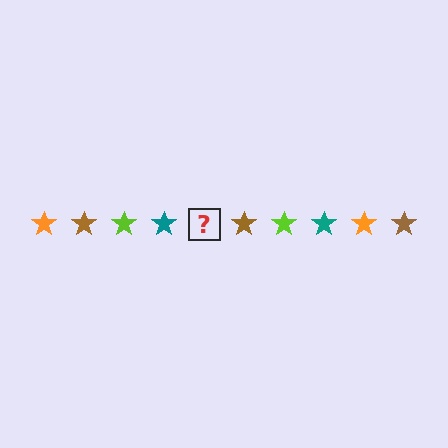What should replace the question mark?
The question mark should be replaced with an orange star.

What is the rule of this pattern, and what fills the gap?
The rule is that the pattern cycles through orange, brown, lime, teal stars. The gap should be filled with an orange star.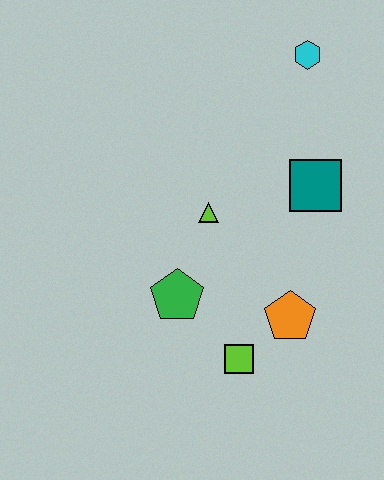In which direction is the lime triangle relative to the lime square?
The lime triangle is above the lime square.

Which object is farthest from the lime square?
The cyan hexagon is farthest from the lime square.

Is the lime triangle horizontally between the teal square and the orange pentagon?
No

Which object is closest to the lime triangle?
The green pentagon is closest to the lime triangle.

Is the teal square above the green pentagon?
Yes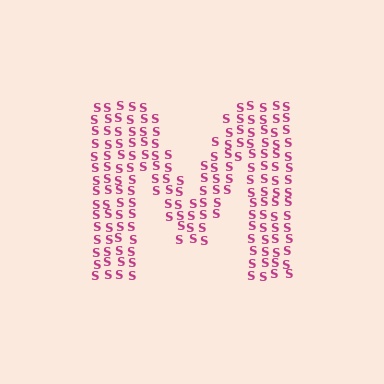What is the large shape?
The large shape is the letter M.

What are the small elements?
The small elements are letter S's.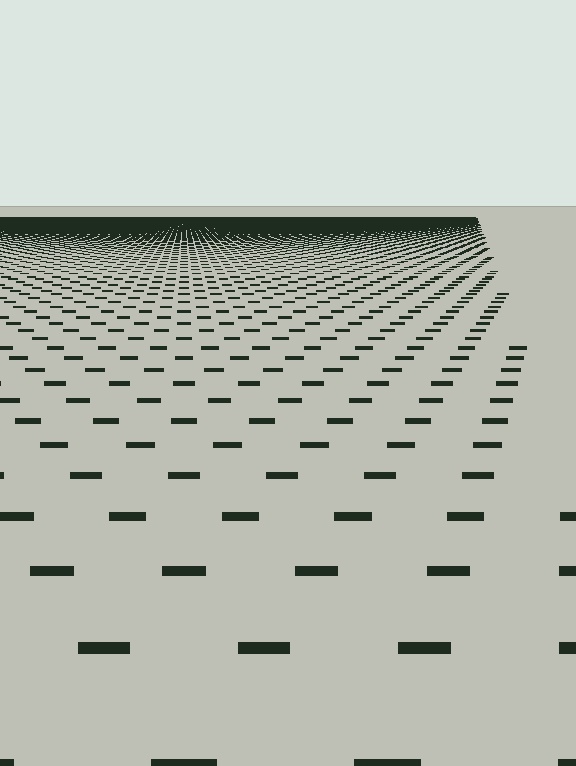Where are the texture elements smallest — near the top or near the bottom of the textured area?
Near the top.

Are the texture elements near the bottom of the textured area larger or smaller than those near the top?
Larger. Near the bottom, elements are closer to the viewer and appear at a bigger on-screen size.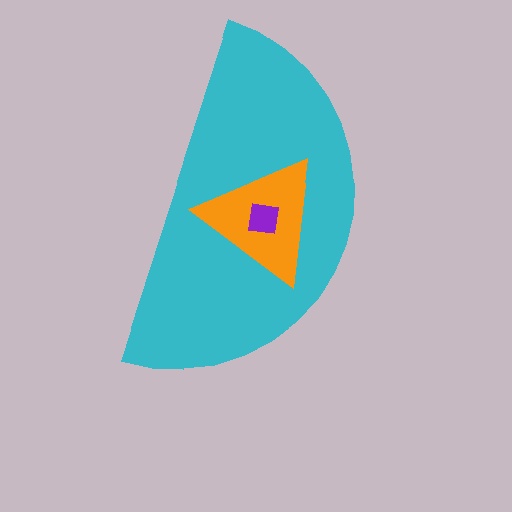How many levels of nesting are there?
3.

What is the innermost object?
The purple square.